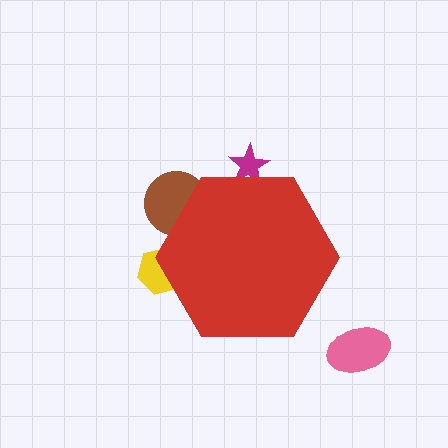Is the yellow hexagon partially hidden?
Yes, the yellow hexagon is partially hidden behind the red hexagon.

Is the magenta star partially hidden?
Yes, the magenta star is partially hidden behind the red hexagon.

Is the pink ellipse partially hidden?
No, the pink ellipse is fully visible.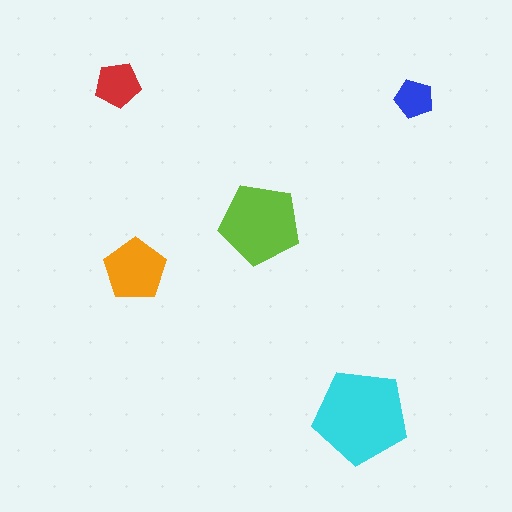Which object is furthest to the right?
The blue pentagon is rightmost.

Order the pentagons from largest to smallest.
the cyan one, the lime one, the orange one, the red one, the blue one.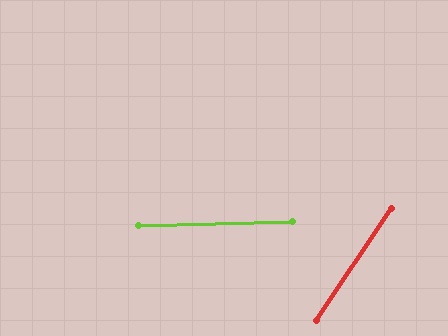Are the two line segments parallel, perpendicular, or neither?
Neither parallel nor perpendicular — they differ by about 55°.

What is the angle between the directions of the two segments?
Approximately 55 degrees.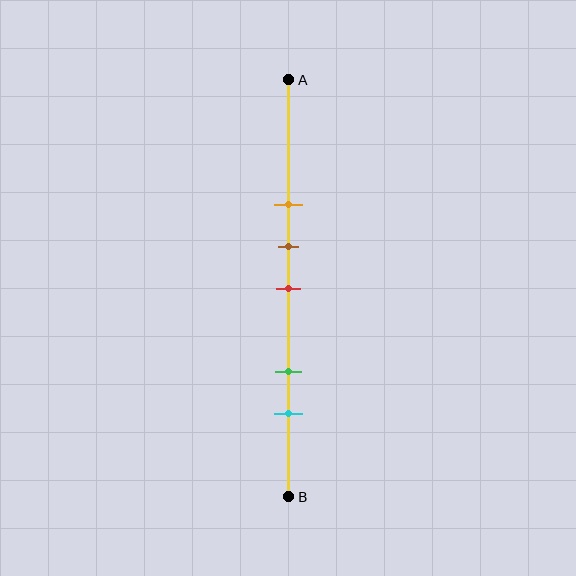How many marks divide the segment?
There are 5 marks dividing the segment.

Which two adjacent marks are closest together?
The brown and red marks are the closest adjacent pair.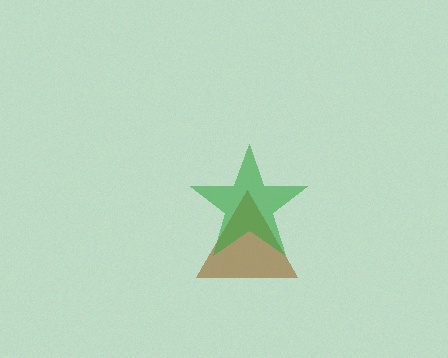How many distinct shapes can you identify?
There are 2 distinct shapes: a brown triangle, a green star.